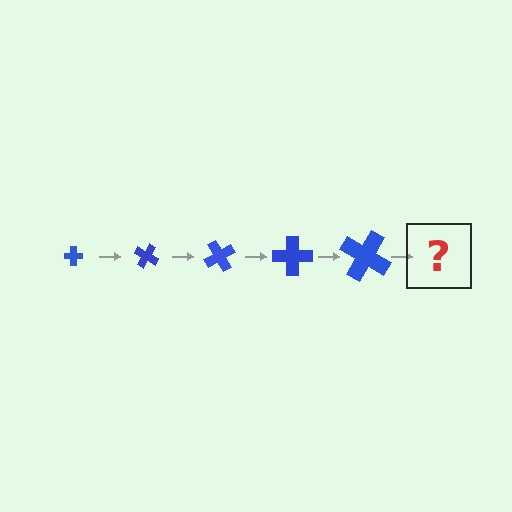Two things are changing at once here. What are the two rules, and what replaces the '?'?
The two rules are that the cross grows larger each step and it rotates 30 degrees each step. The '?' should be a cross, larger than the previous one and rotated 150 degrees from the start.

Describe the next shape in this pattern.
It should be a cross, larger than the previous one and rotated 150 degrees from the start.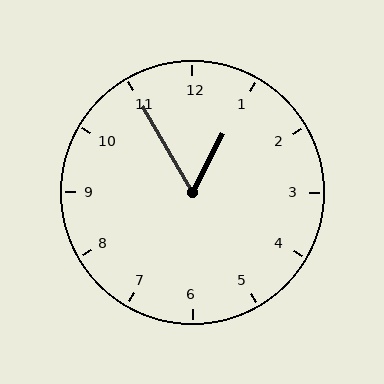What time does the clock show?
12:55.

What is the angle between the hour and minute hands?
Approximately 58 degrees.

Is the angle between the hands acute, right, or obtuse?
It is acute.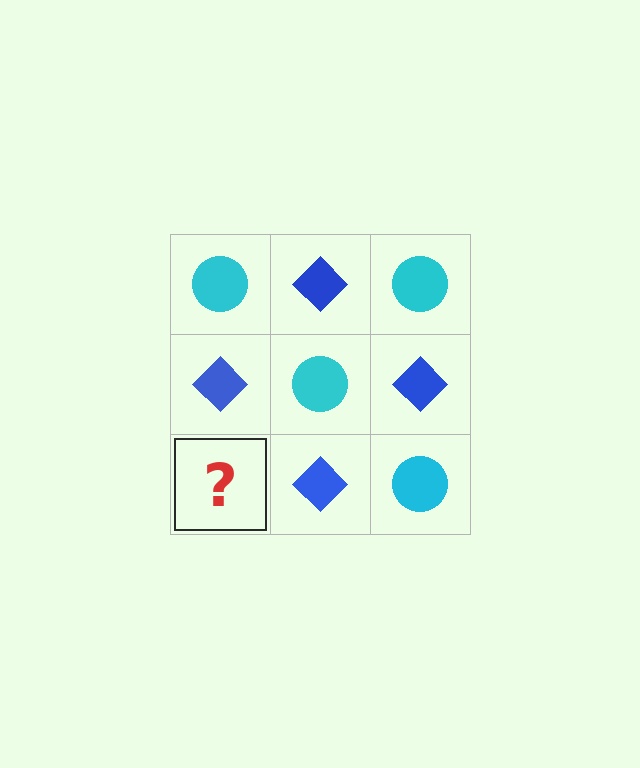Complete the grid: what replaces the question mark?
The question mark should be replaced with a cyan circle.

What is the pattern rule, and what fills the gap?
The rule is that it alternates cyan circle and blue diamond in a checkerboard pattern. The gap should be filled with a cyan circle.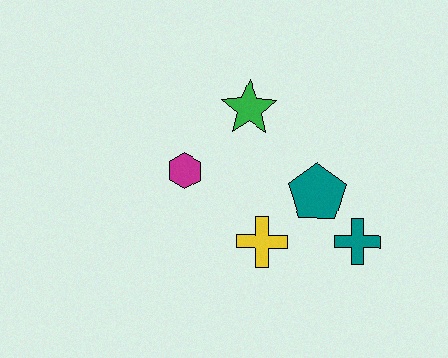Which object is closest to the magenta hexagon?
The green star is closest to the magenta hexagon.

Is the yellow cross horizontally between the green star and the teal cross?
Yes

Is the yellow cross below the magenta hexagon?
Yes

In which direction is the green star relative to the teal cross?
The green star is above the teal cross.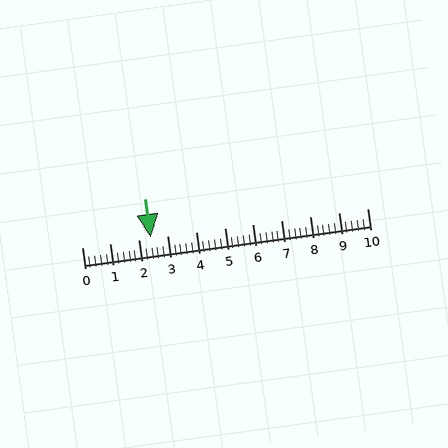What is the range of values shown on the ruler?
The ruler shows values from 0 to 10.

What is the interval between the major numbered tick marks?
The major tick marks are spaced 1 units apart.